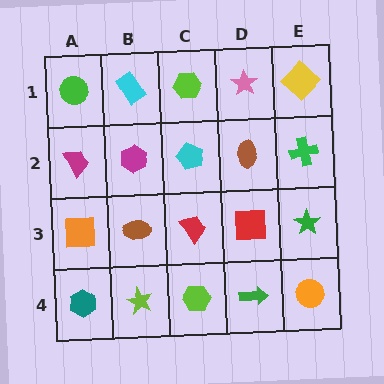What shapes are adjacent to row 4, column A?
An orange square (row 3, column A), a lime star (row 4, column B).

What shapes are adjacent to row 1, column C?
A cyan pentagon (row 2, column C), a cyan rectangle (row 1, column B), a pink star (row 1, column D).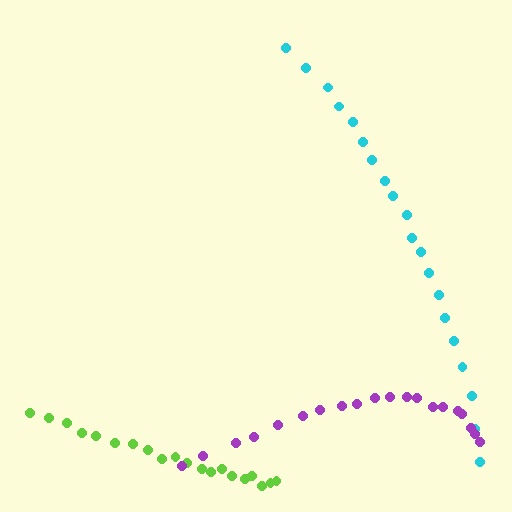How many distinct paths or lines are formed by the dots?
There are 3 distinct paths.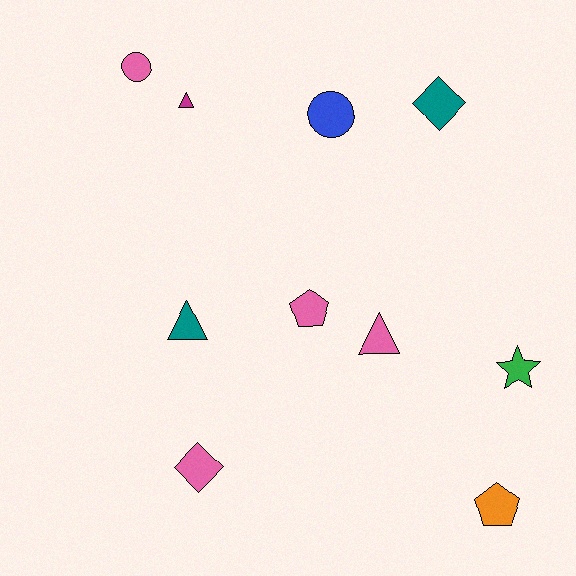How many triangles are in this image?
There are 3 triangles.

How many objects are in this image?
There are 10 objects.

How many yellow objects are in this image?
There are no yellow objects.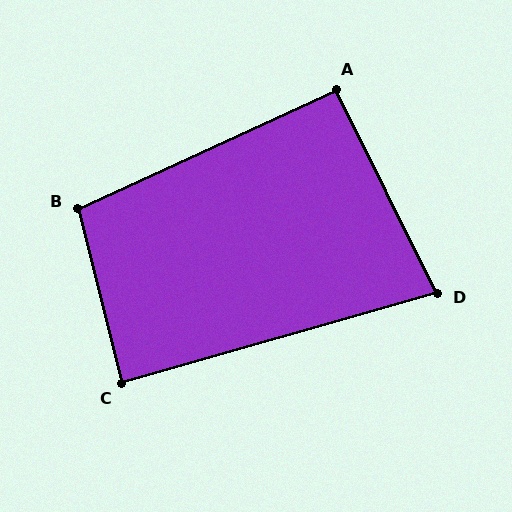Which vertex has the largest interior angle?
B, at approximately 100 degrees.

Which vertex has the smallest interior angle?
D, at approximately 80 degrees.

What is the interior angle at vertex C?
Approximately 88 degrees (approximately right).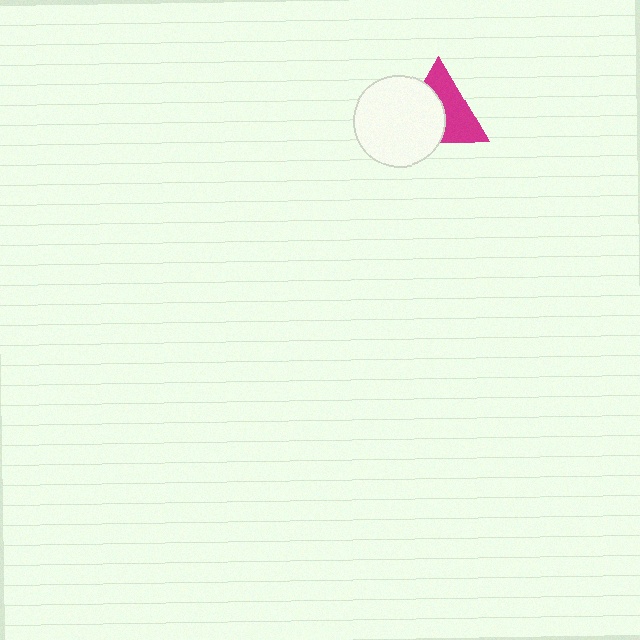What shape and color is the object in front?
The object in front is a white circle.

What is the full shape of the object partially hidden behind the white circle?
The partially hidden object is a magenta triangle.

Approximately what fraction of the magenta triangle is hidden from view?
Roughly 48% of the magenta triangle is hidden behind the white circle.